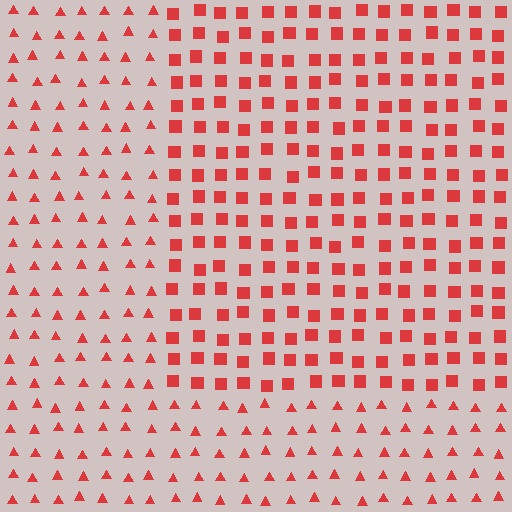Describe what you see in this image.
The image is filled with small red elements arranged in a uniform grid. A rectangle-shaped region contains squares, while the surrounding area contains triangles. The boundary is defined purely by the change in element shape.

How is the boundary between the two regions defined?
The boundary is defined by a change in element shape: squares inside vs. triangles outside. All elements share the same color and spacing.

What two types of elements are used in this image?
The image uses squares inside the rectangle region and triangles outside it.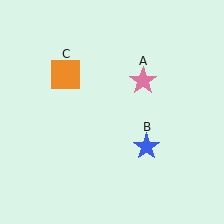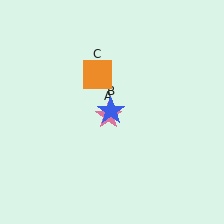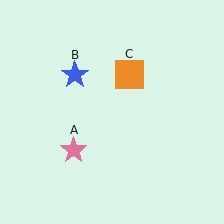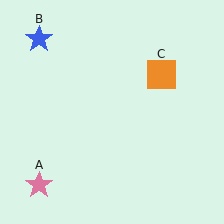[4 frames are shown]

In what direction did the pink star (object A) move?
The pink star (object A) moved down and to the left.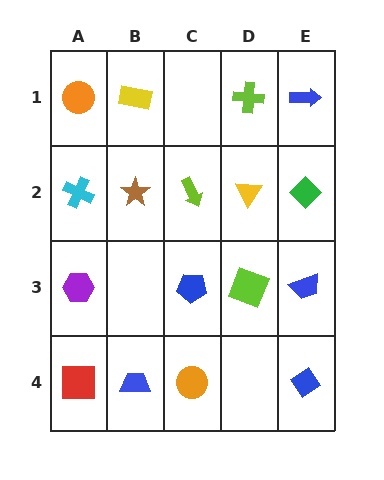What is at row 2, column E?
A green diamond.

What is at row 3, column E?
A blue trapezoid.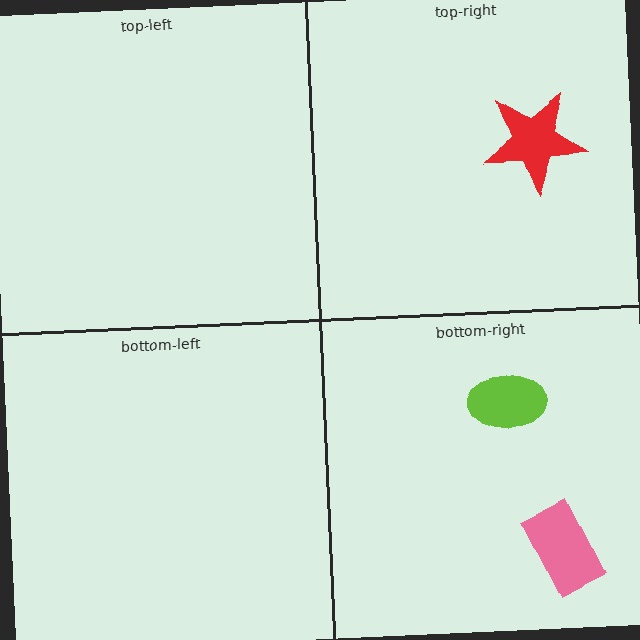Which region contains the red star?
The top-right region.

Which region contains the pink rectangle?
The bottom-right region.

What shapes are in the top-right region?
The red star.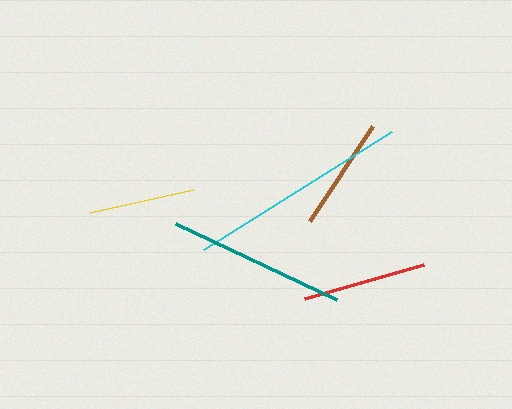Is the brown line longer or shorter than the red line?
The red line is longer than the brown line.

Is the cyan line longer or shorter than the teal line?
The cyan line is longer than the teal line.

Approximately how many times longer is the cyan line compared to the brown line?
The cyan line is approximately 1.9 times the length of the brown line.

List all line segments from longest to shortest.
From longest to shortest: cyan, teal, red, brown, yellow.